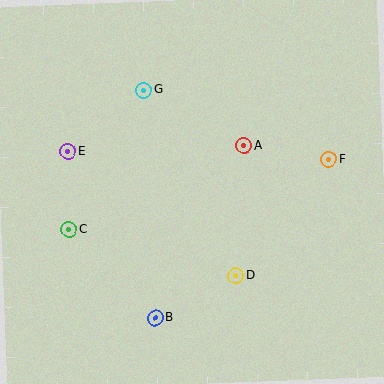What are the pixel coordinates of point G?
Point G is at (144, 90).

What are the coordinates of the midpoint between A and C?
The midpoint between A and C is at (156, 187).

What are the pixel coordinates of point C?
Point C is at (69, 229).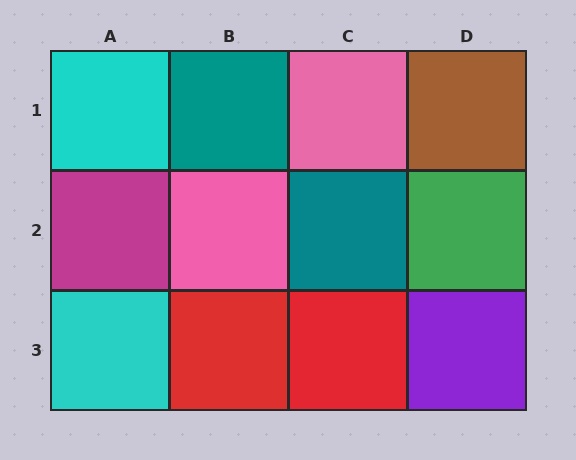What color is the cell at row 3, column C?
Red.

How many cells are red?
2 cells are red.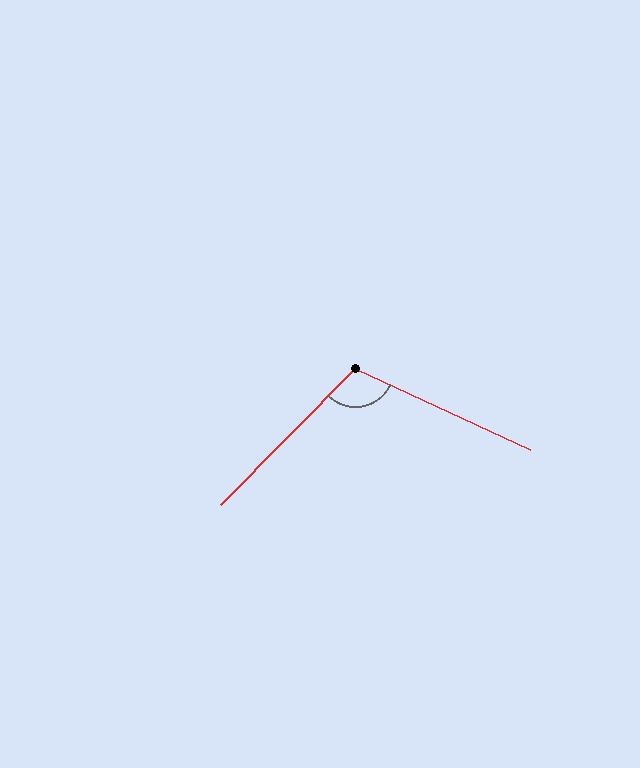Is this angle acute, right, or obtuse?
It is obtuse.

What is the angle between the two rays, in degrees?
Approximately 109 degrees.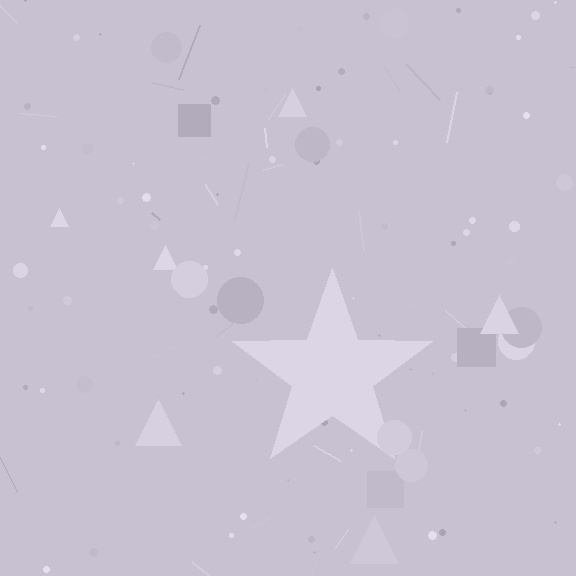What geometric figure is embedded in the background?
A star is embedded in the background.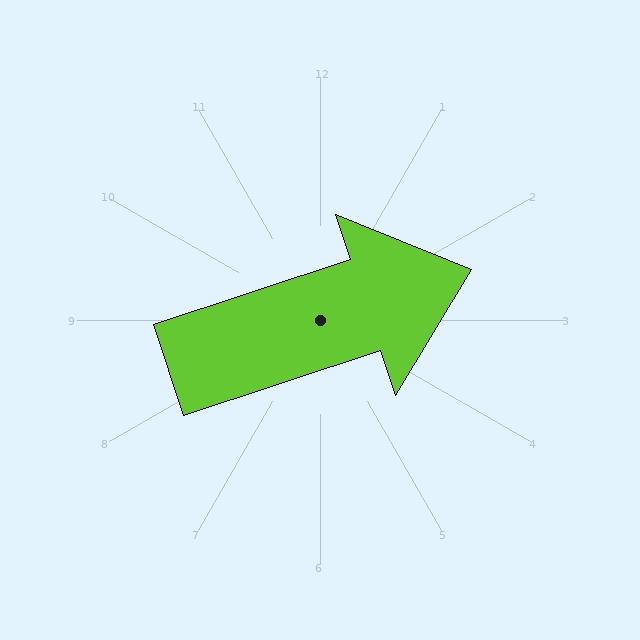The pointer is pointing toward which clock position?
Roughly 2 o'clock.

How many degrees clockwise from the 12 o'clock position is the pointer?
Approximately 72 degrees.